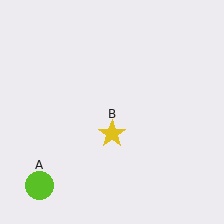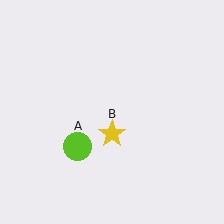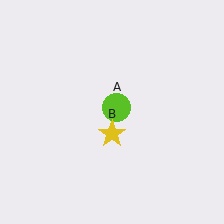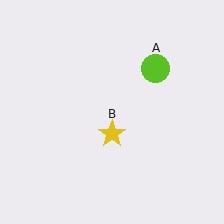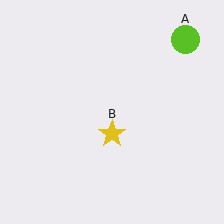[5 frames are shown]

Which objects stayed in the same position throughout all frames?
Yellow star (object B) remained stationary.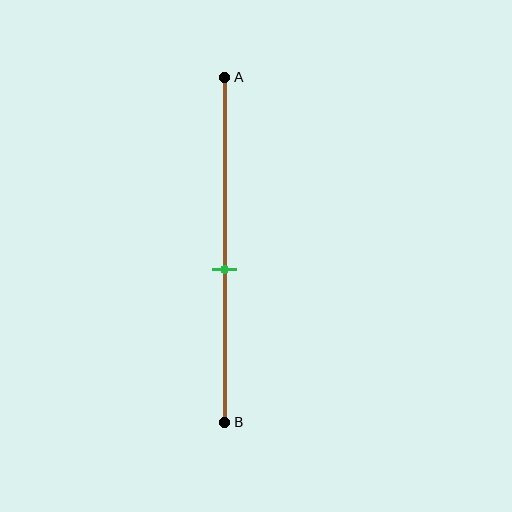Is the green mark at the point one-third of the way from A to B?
No, the mark is at about 55% from A, not at the 33% one-third point.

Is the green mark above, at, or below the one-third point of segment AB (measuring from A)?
The green mark is below the one-third point of segment AB.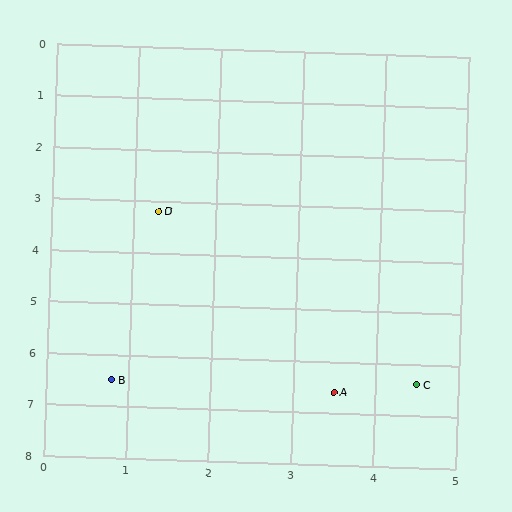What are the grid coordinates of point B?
Point B is at approximately (0.8, 6.5).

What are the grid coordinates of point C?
Point C is at approximately (4.5, 6.4).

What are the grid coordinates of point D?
Point D is at approximately (1.3, 3.2).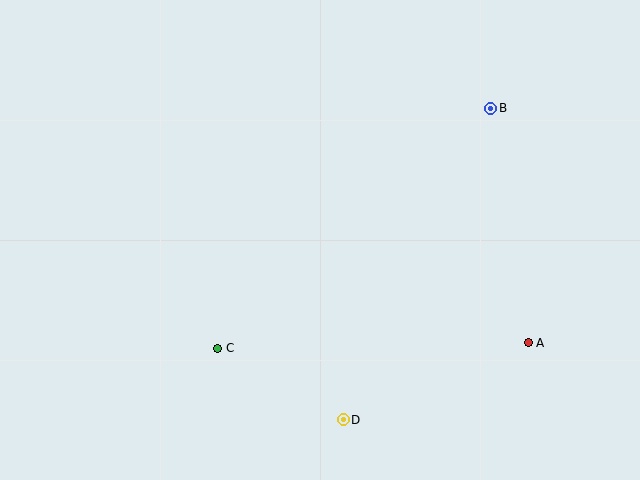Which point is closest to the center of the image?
Point C at (218, 348) is closest to the center.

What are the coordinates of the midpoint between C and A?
The midpoint between C and A is at (373, 346).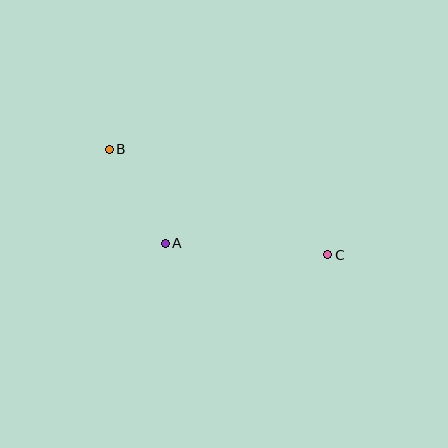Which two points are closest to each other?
Points A and B are closest to each other.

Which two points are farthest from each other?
Points B and C are farthest from each other.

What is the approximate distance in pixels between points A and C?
The distance between A and C is approximately 163 pixels.